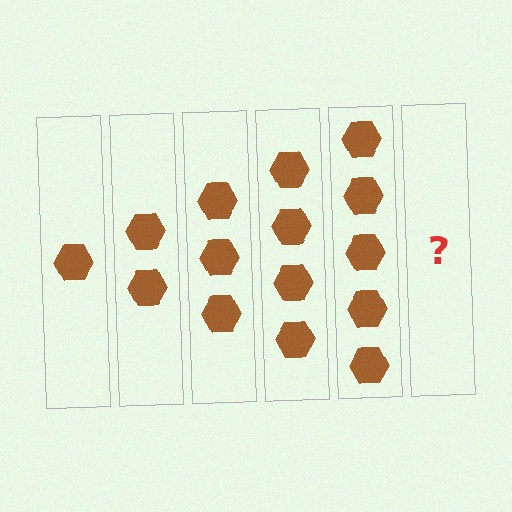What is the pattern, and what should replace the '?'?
The pattern is that each step adds one more hexagon. The '?' should be 6 hexagons.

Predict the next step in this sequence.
The next step is 6 hexagons.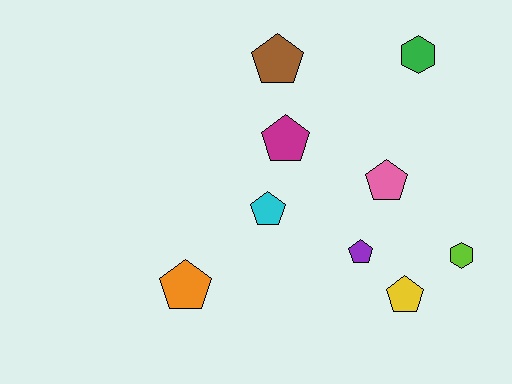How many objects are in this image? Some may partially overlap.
There are 9 objects.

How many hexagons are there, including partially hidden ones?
There are 2 hexagons.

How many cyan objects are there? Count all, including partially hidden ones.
There is 1 cyan object.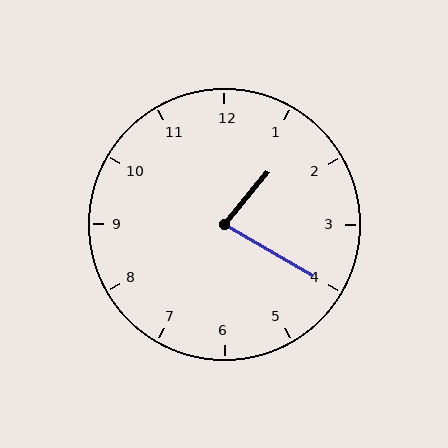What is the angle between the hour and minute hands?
Approximately 80 degrees.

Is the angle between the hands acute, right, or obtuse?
It is acute.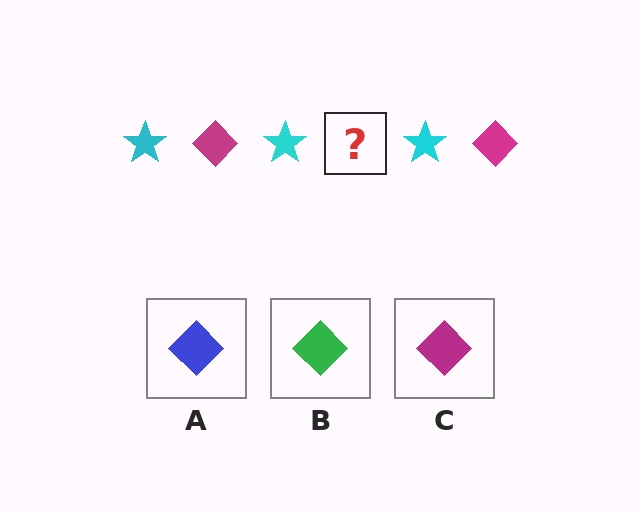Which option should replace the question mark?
Option C.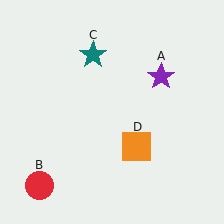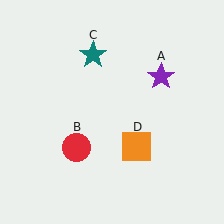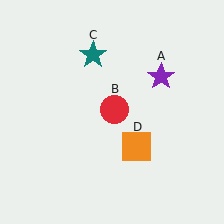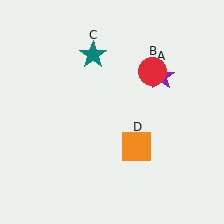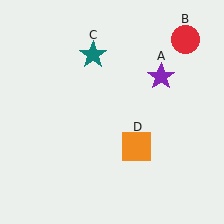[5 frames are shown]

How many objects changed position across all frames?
1 object changed position: red circle (object B).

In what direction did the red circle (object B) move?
The red circle (object B) moved up and to the right.